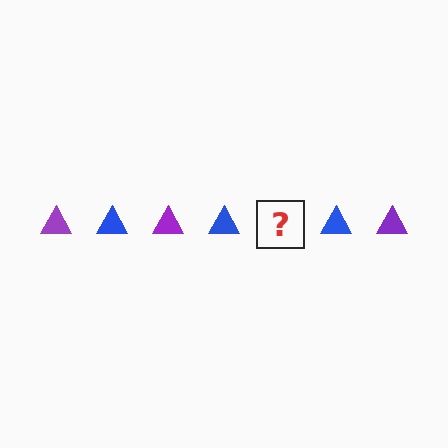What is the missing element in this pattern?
The missing element is a purple triangle.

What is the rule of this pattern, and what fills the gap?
The rule is that the pattern cycles through purple, blue triangles. The gap should be filled with a purple triangle.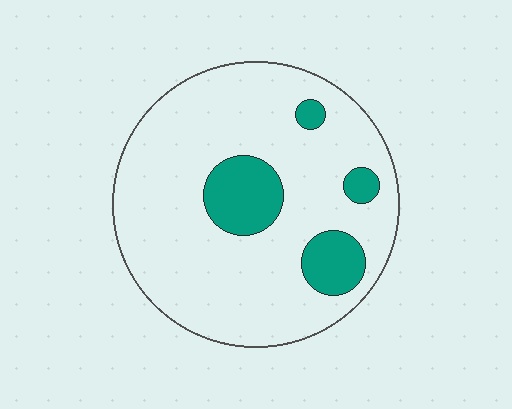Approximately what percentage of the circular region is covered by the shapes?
Approximately 15%.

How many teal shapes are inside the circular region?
4.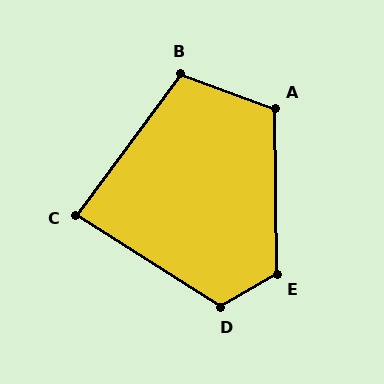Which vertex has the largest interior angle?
E, at approximately 120 degrees.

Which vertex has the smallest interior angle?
C, at approximately 86 degrees.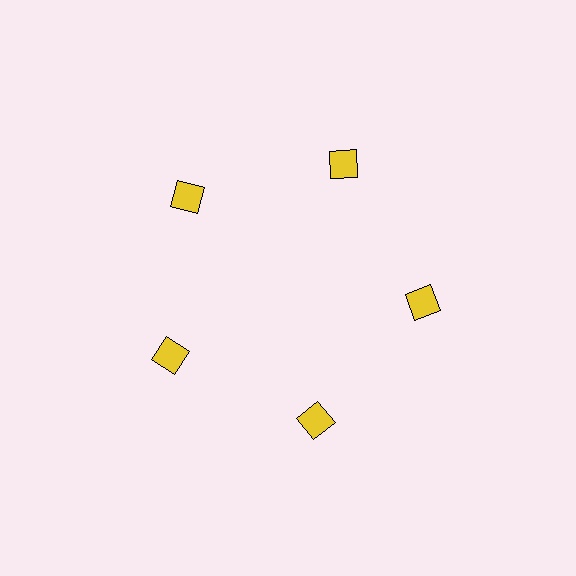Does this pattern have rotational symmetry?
Yes, this pattern has 5-fold rotational symmetry. It looks the same after rotating 72 degrees around the center.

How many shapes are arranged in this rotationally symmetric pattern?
There are 5 shapes, arranged in 5 groups of 1.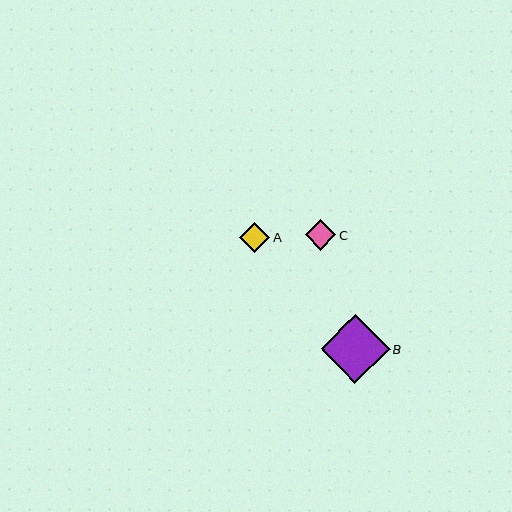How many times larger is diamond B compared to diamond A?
Diamond B is approximately 2.3 times the size of diamond A.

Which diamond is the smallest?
Diamond A is the smallest with a size of approximately 30 pixels.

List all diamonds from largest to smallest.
From largest to smallest: B, C, A.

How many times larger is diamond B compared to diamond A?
Diamond B is approximately 2.3 times the size of diamond A.